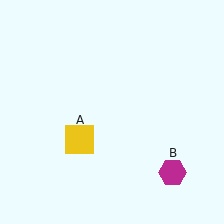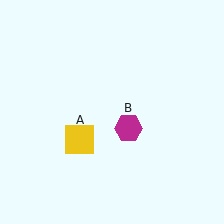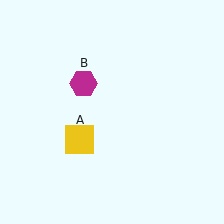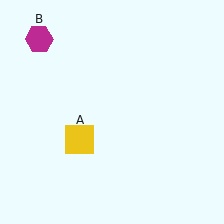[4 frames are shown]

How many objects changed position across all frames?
1 object changed position: magenta hexagon (object B).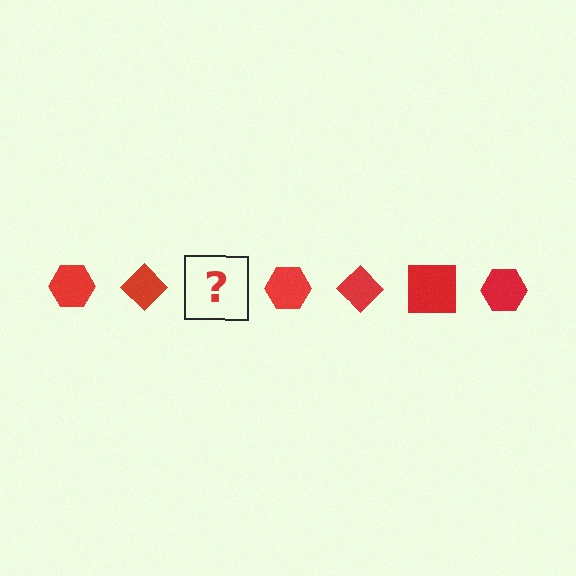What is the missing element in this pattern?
The missing element is a red square.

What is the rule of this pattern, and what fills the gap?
The rule is that the pattern cycles through hexagon, diamond, square shapes in red. The gap should be filled with a red square.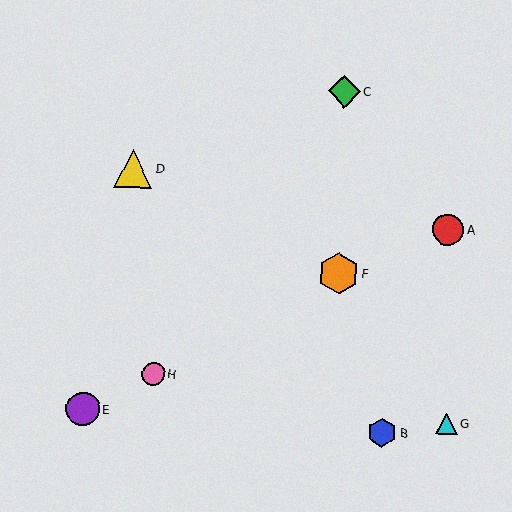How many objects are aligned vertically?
2 objects (C, F) are aligned vertically.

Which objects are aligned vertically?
Objects C, F are aligned vertically.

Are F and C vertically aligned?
Yes, both are at x≈339.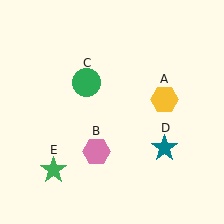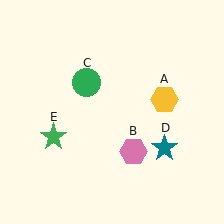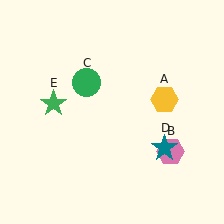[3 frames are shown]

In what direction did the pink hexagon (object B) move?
The pink hexagon (object B) moved right.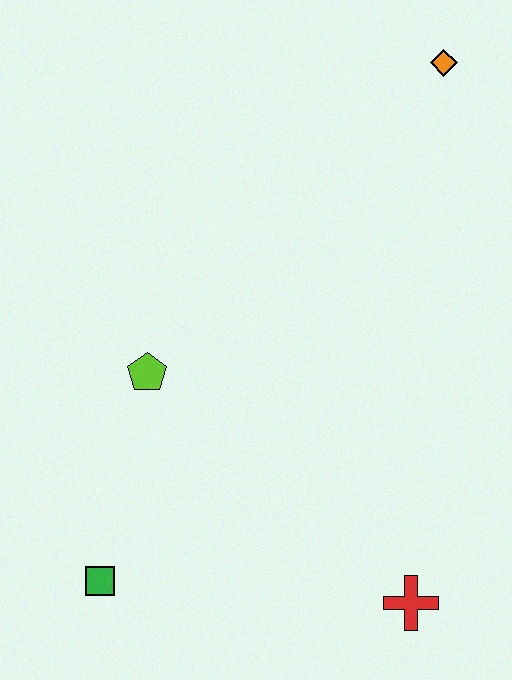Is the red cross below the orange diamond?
Yes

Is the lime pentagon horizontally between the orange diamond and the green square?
Yes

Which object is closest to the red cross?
The green square is closest to the red cross.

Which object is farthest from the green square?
The orange diamond is farthest from the green square.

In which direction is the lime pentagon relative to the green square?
The lime pentagon is above the green square.